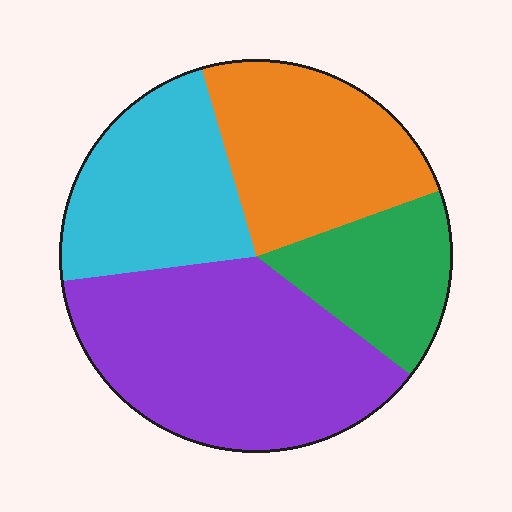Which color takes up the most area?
Purple, at roughly 35%.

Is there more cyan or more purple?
Purple.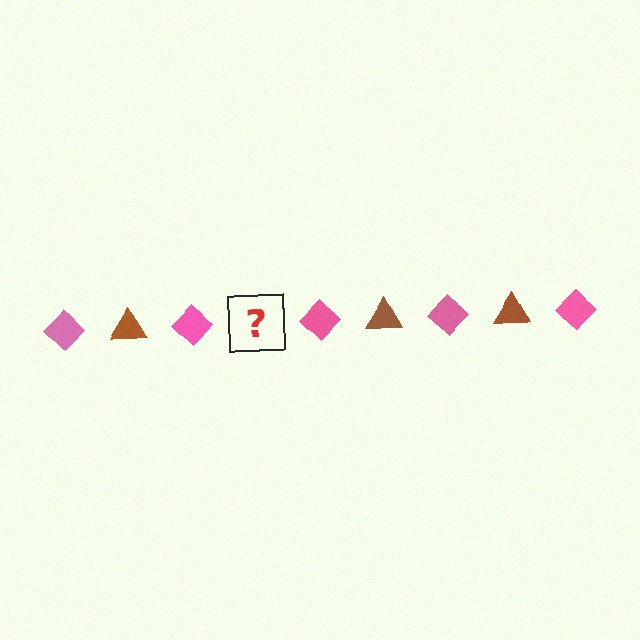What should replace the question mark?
The question mark should be replaced with a brown triangle.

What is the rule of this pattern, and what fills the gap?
The rule is that the pattern alternates between pink diamond and brown triangle. The gap should be filled with a brown triangle.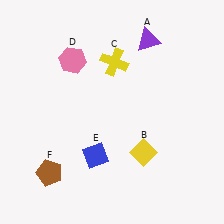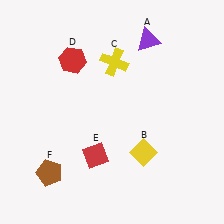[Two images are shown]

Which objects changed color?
D changed from pink to red. E changed from blue to red.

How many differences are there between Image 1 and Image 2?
There are 2 differences between the two images.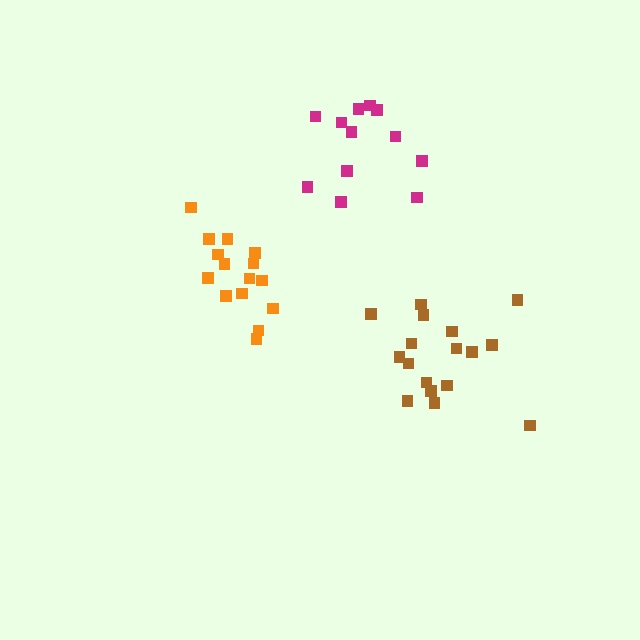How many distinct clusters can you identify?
There are 3 distinct clusters.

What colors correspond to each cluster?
The clusters are colored: brown, magenta, orange.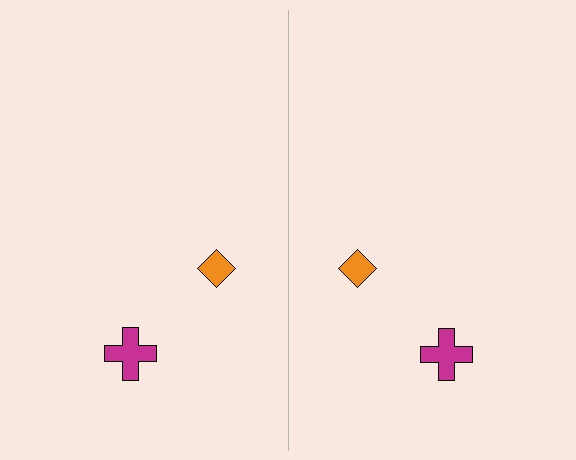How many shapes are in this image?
There are 4 shapes in this image.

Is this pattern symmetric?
Yes, this pattern has bilateral (reflection) symmetry.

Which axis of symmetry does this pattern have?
The pattern has a vertical axis of symmetry running through the center of the image.